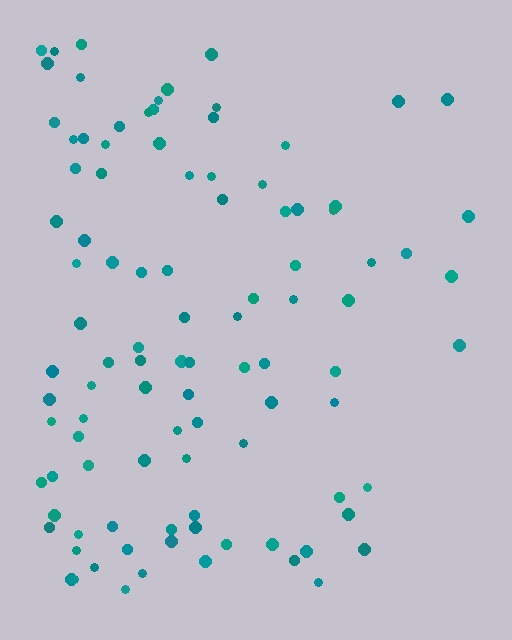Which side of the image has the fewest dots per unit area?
The right.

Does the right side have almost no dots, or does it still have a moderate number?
Still a moderate number, just noticeably fewer than the left.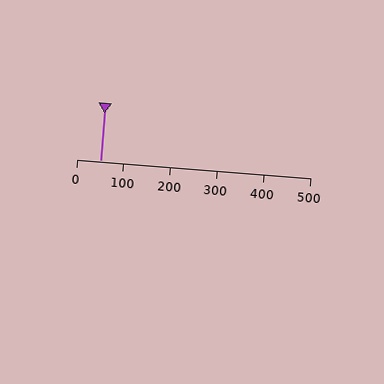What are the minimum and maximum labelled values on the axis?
The axis runs from 0 to 500.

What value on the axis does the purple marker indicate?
The marker indicates approximately 50.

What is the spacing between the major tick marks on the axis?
The major ticks are spaced 100 apart.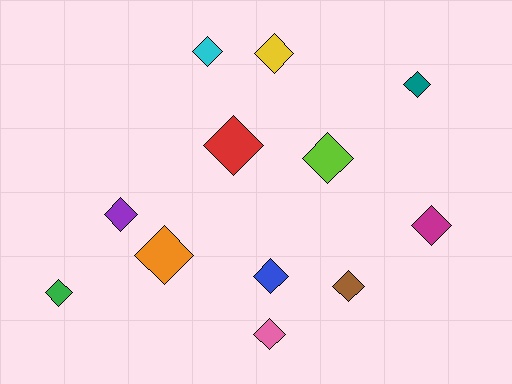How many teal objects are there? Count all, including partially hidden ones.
There is 1 teal object.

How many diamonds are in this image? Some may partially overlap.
There are 12 diamonds.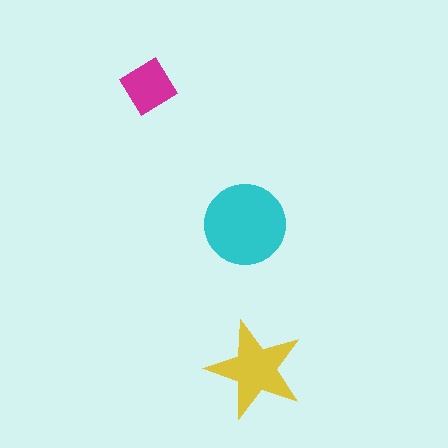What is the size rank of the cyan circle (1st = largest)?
1st.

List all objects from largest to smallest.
The cyan circle, the yellow star, the magenta diamond.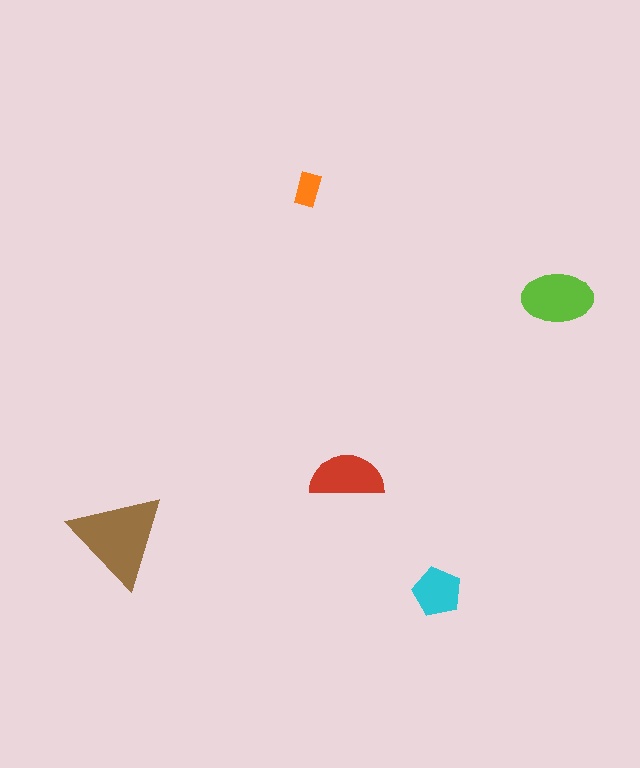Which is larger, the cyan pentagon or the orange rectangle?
The cyan pentagon.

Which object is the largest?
The brown triangle.